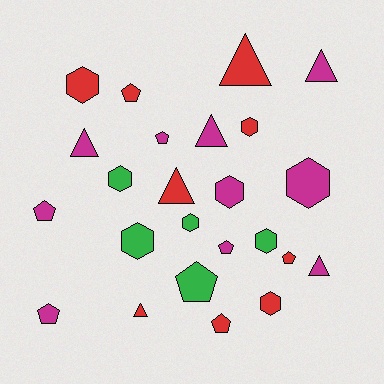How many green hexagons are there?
There are 4 green hexagons.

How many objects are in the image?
There are 24 objects.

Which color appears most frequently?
Magenta, with 10 objects.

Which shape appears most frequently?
Hexagon, with 9 objects.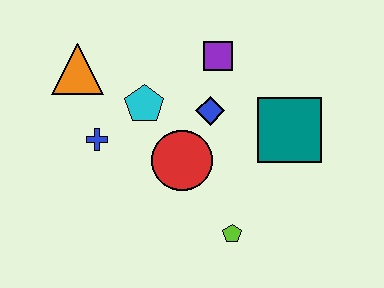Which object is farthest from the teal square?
The orange triangle is farthest from the teal square.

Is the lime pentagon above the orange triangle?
No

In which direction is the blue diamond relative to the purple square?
The blue diamond is below the purple square.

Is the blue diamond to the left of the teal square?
Yes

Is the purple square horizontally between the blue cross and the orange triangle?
No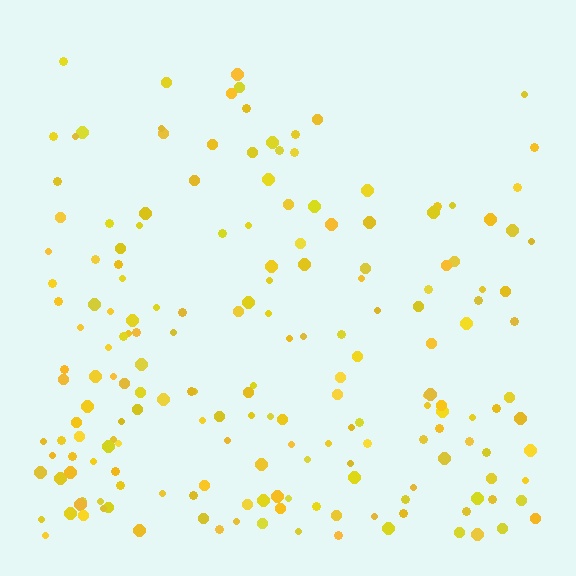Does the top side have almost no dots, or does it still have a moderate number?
Still a moderate number, just noticeably fewer than the bottom.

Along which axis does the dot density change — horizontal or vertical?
Vertical.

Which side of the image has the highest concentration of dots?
The bottom.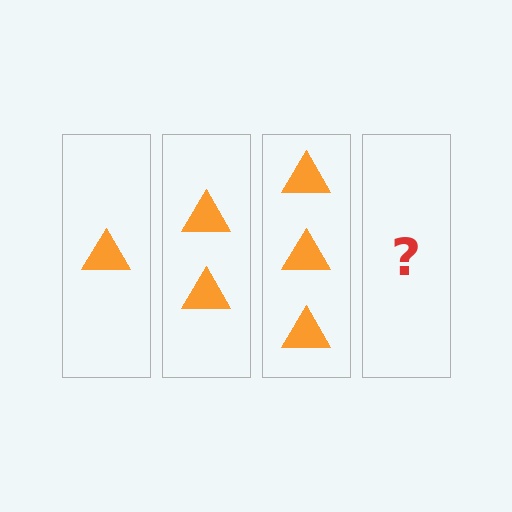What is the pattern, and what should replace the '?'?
The pattern is that each step adds one more triangle. The '?' should be 4 triangles.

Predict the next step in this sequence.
The next step is 4 triangles.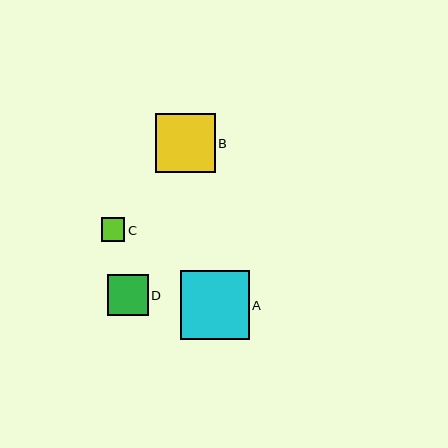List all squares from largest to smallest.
From largest to smallest: A, B, D, C.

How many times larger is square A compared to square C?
Square A is approximately 2.9 times the size of square C.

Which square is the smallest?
Square C is the smallest with a size of approximately 24 pixels.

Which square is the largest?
Square A is the largest with a size of approximately 69 pixels.